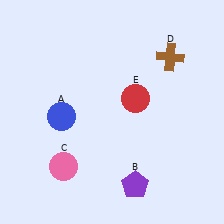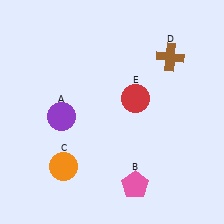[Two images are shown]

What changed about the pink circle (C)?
In Image 1, C is pink. In Image 2, it changed to orange.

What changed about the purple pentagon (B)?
In Image 1, B is purple. In Image 2, it changed to pink.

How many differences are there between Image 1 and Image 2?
There are 3 differences between the two images.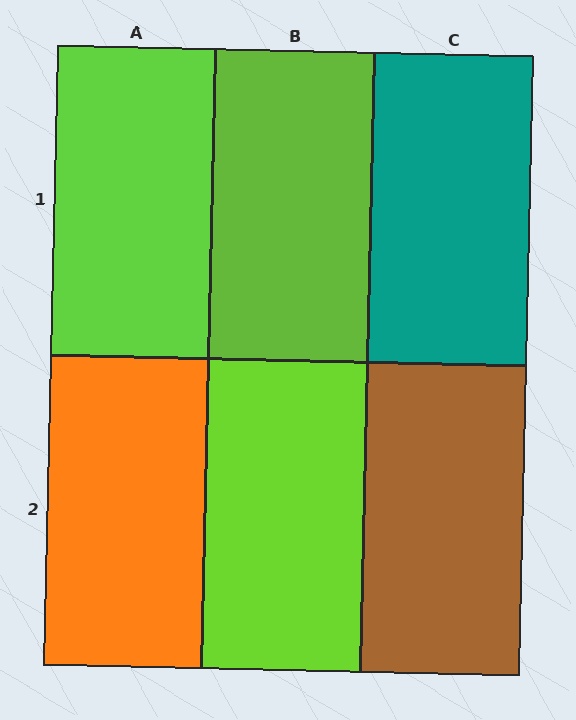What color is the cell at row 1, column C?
Teal.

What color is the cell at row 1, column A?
Lime.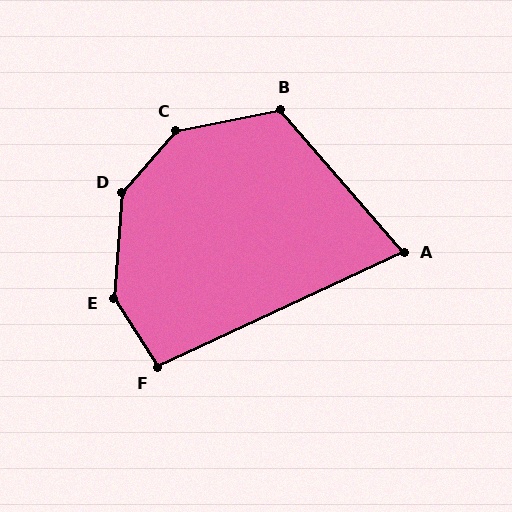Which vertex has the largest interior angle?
D, at approximately 143 degrees.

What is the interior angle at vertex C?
Approximately 143 degrees (obtuse).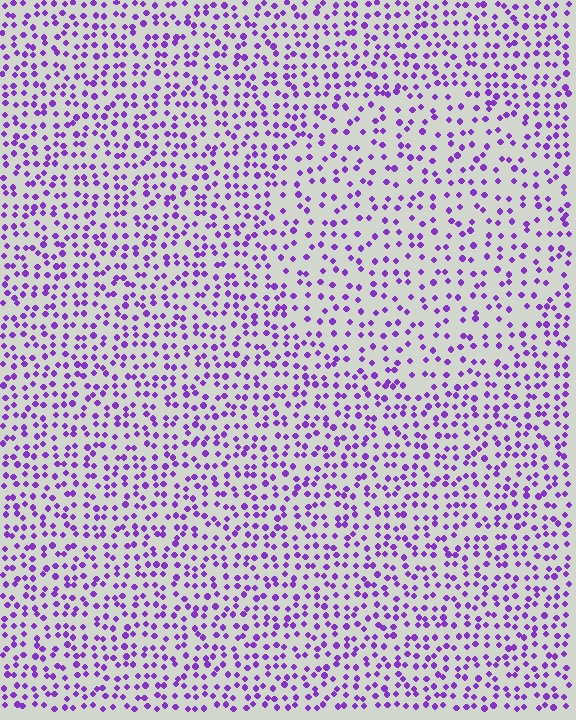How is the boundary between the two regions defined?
The boundary is defined by a change in element density (approximately 1.6x ratio). All elements are the same color, size, and shape.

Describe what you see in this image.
The image contains small purple elements arranged at two different densities. A circle-shaped region is visible where the elements are less densely packed than the surrounding area.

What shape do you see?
I see a circle.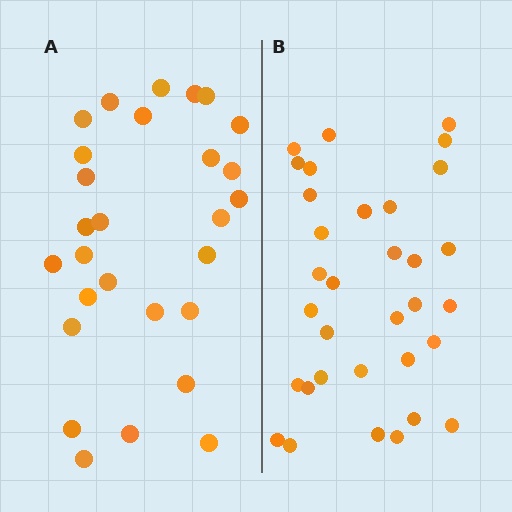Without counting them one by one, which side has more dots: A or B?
Region B (the right region) has more dots.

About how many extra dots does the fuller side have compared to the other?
Region B has about 5 more dots than region A.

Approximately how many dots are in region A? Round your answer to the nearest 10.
About 30 dots. (The exact count is 28, which rounds to 30.)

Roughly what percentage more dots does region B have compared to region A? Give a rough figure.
About 20% more.